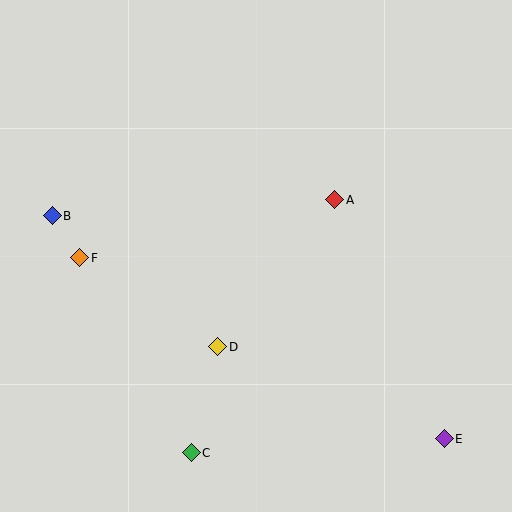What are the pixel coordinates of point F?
Point F is at (80, 258).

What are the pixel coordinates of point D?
Point D is at (218, 347).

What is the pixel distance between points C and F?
The distance between C and F is 225 pixels.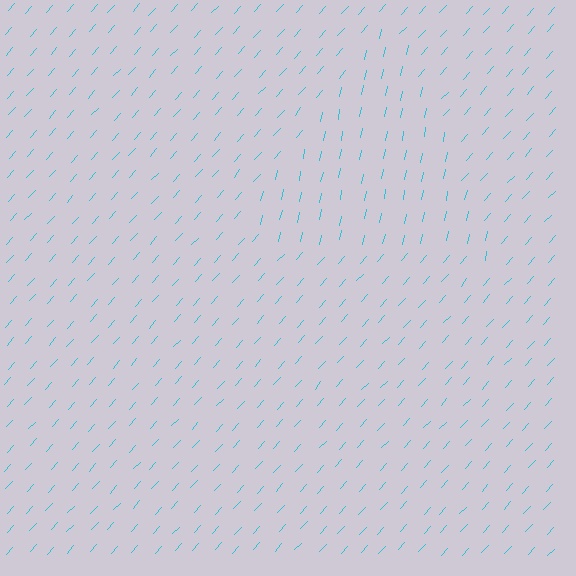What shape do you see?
I see a triangle.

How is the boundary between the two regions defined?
The boundary is defined purely by a change in line orientation (approximately 30 degrees difference). All lines are the same color and thickness.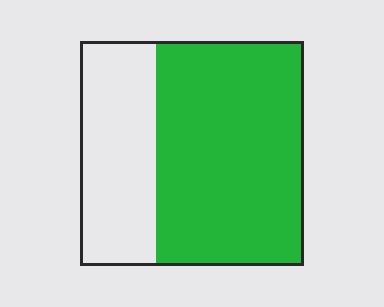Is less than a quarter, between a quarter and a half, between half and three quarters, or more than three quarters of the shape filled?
Between half and three quarters.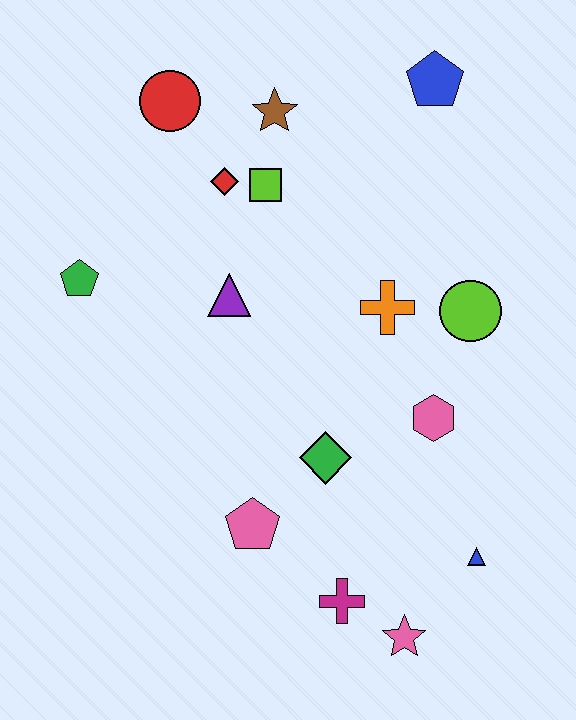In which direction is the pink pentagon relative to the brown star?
The pink pentagon is below the brown star.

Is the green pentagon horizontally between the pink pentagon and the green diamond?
No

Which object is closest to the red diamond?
The lime square is closest to the red diamond.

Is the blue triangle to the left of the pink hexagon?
No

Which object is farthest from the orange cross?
The pink star is farthest from the orange cross.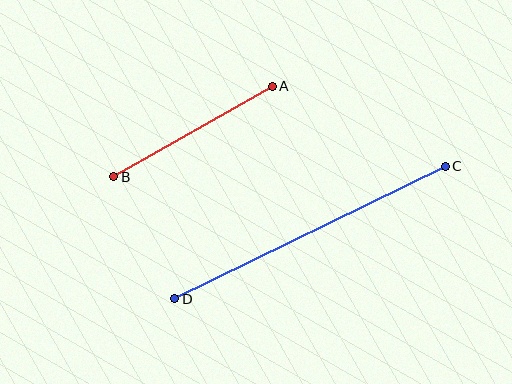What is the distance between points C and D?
The distance is approximately 302 pixels.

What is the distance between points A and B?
The distance is approximately 182 pixels.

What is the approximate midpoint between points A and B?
The midpoint is at approximately (193, 132) pixels.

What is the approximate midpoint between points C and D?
The midpoint is at approximately (310, 233) pixels.